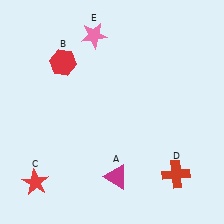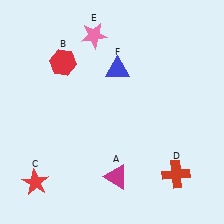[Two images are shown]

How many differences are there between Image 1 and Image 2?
There is 1 difference between the two images.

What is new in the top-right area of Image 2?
A blue triangle (F) was added in the top-right area of Image 2.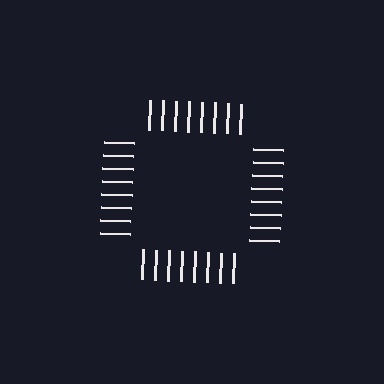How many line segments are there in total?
32 — 8 along each of the 4 edges.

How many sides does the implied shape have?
4 sides — the line-ends trace a square.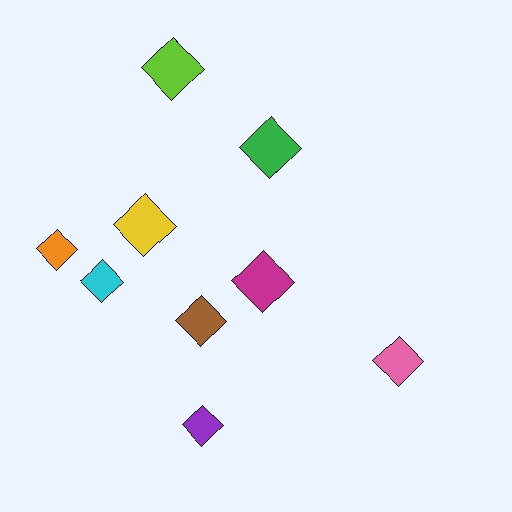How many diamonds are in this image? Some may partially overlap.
There are 9 diamonds.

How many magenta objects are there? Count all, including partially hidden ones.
There is 1 magenta object.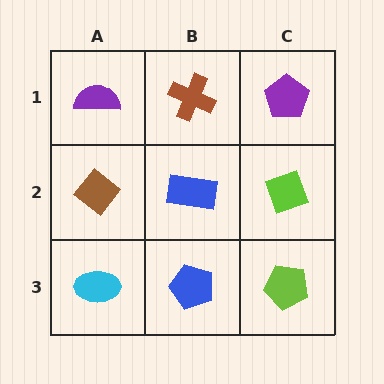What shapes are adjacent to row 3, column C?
A lime diamond (row 2, column C), a blue pentagon (row 3, column B).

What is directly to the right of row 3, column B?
A lime pentagon.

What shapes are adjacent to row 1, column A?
A brown diamond (row 2, column A), a brown cross (row 1, column B).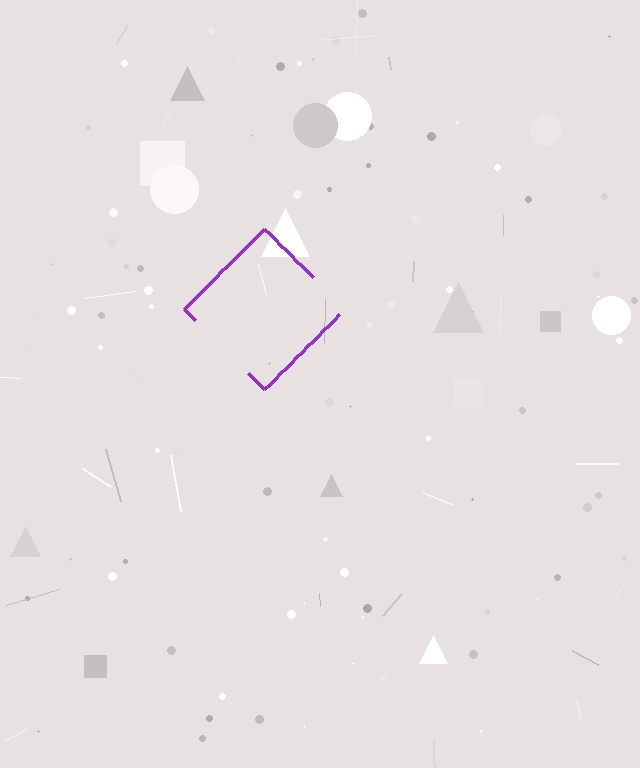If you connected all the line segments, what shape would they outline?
They would outline a diamond.